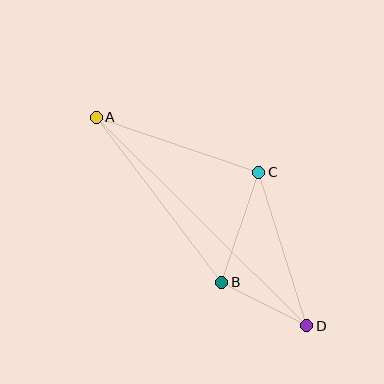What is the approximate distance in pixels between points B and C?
The distance between B and C is approximately 116 pixels.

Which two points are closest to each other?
Points B and D are closest to each other.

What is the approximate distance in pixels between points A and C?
The distance between A and C is approximately 172 pixels.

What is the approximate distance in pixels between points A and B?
The distance between A and B is approximately 207 pixels.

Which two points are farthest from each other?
Points A and D are farthest from each other.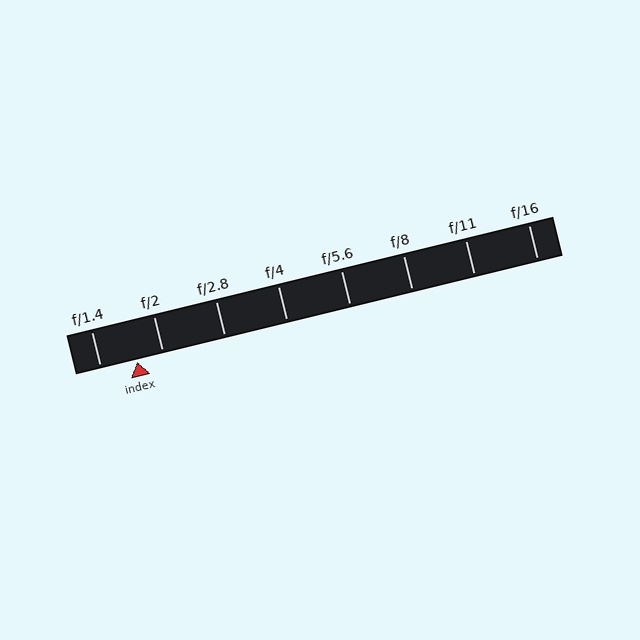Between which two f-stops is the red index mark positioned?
The index mark is between f/1.4 and f/2.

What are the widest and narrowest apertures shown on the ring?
The widest aperture shown is f/1.4 and the narrowest is f/16.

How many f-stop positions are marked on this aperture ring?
There are 8 f-stop positions marked.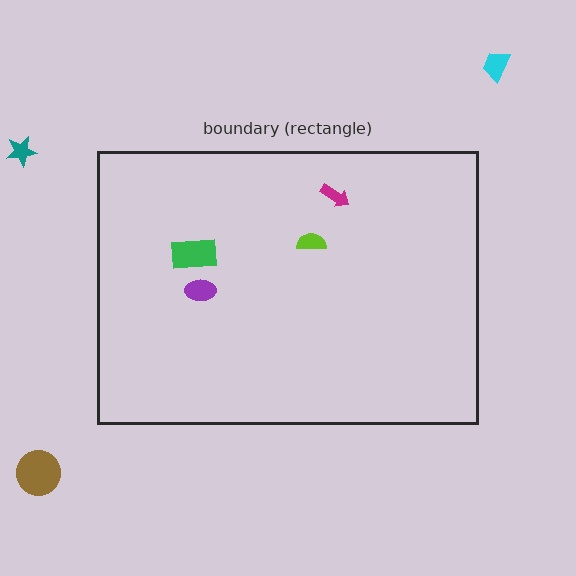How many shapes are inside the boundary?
4 inside, 3 outside.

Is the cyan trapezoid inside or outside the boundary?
Outside.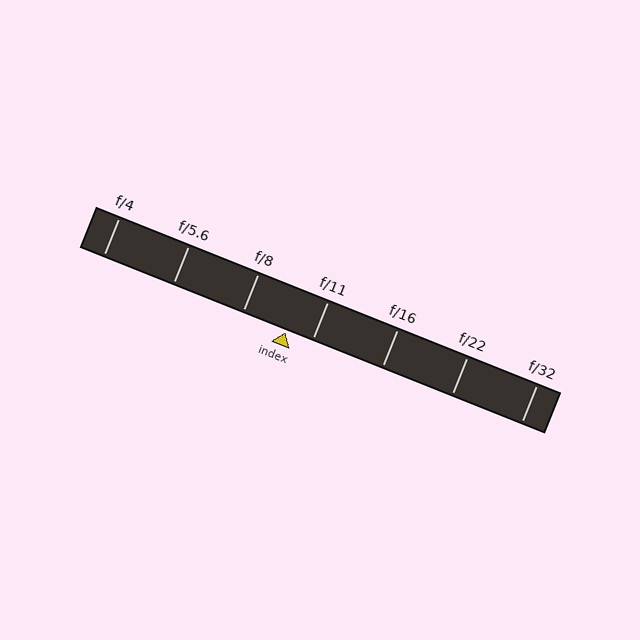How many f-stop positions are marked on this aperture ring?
There are 7 f-stop positions marked.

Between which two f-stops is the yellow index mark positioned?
The index mark is between f/8 and f/11.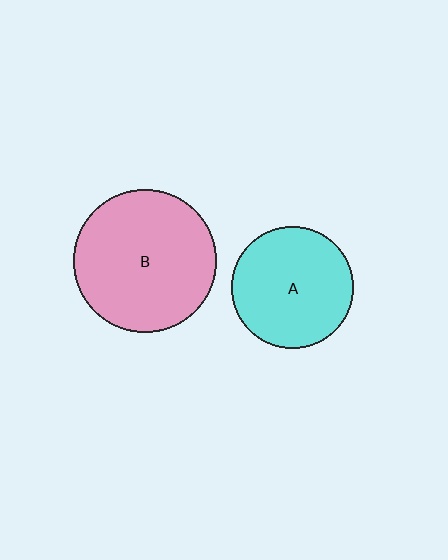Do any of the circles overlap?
No, none of the circles overlap.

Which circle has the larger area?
Circle B (pink).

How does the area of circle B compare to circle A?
Approximately 1.4 times.